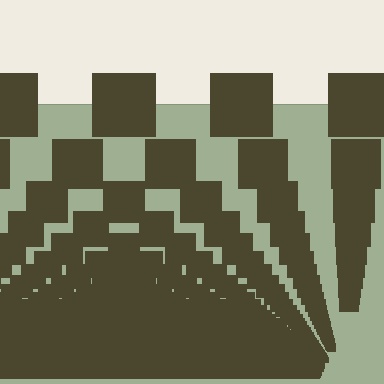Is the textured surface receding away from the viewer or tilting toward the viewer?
The surface appears to tilt toward the viewer. Texture elements get larger and sparser toward the top.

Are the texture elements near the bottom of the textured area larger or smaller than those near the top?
Smaller. The gradient is inverted — elements near the bottom are smaller and denser.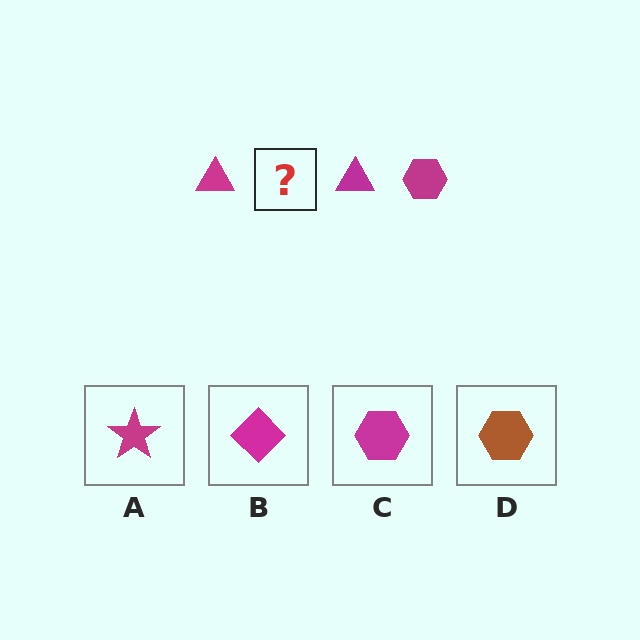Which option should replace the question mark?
Option C.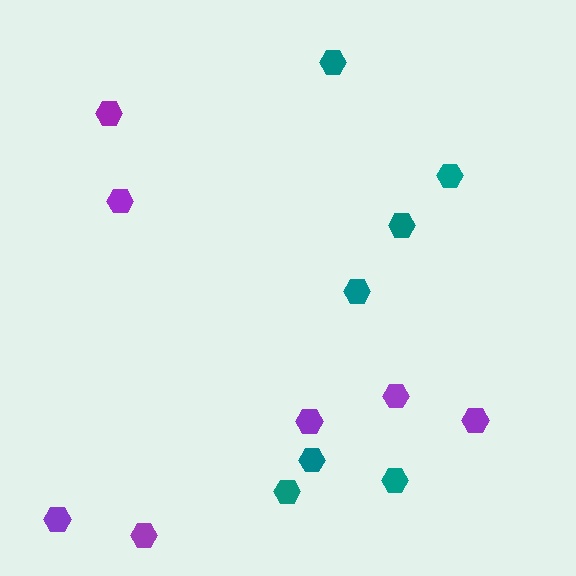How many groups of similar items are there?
There are 2 groups: one group of teal hexagons (7) and one group of purple hexagons (7).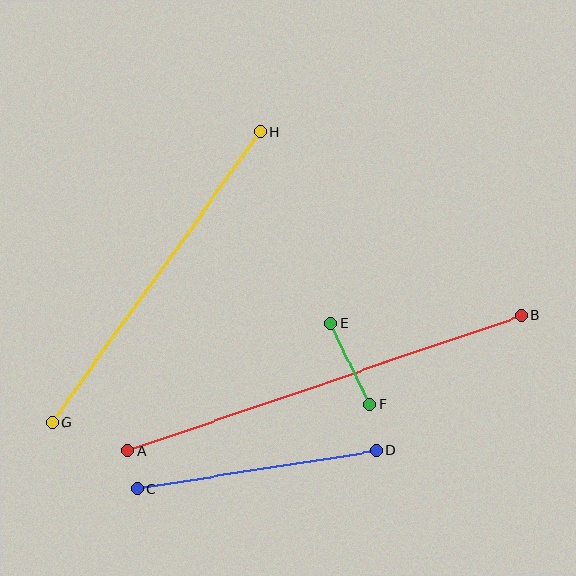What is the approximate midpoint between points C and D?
The midpoint is at approximately (257, 470) pixels.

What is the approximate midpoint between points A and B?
The midpoint is at approximately (325, 383) pixels.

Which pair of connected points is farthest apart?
Points A and B are farthest apart.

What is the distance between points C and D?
The distance is approximately 242 pixels.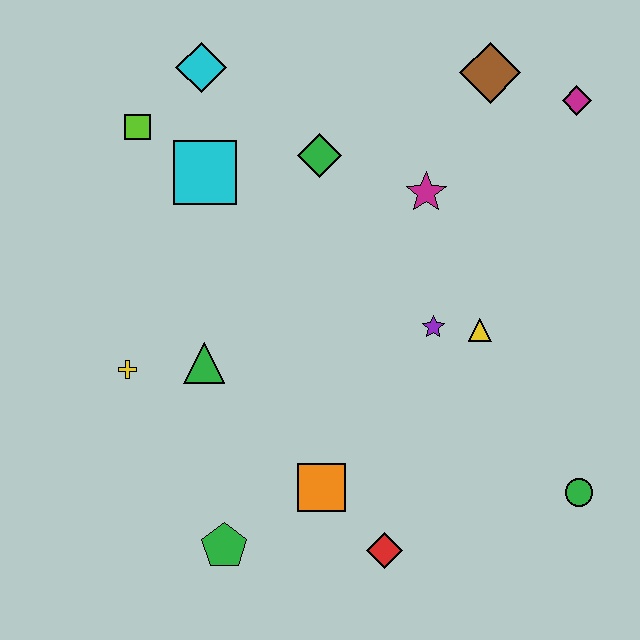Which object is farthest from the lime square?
The green circle is farthest from the lime square.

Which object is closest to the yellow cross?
The green triangle is closest to the yellow cross.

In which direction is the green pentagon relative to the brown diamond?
The green pentagon is below the brown diamond.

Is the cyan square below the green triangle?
No